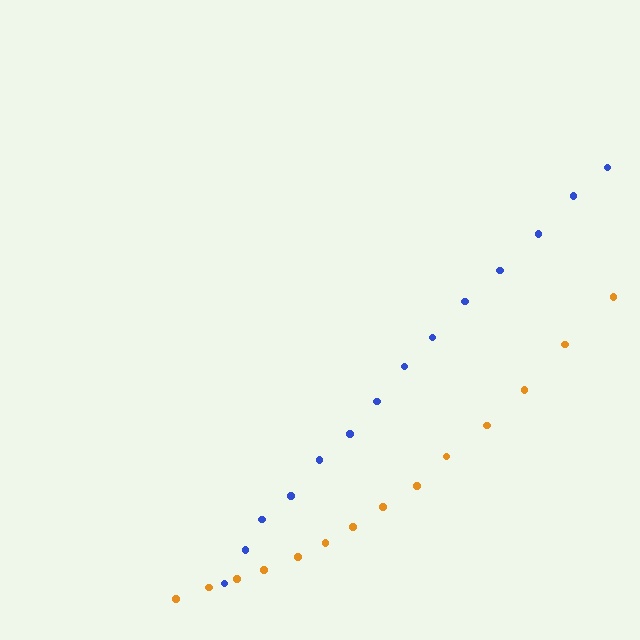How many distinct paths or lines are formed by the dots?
There are 2 distinct paths.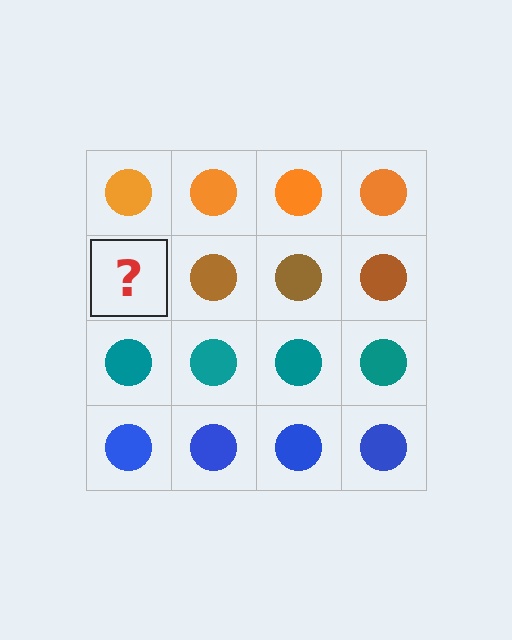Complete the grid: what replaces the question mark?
The question mark should be replaced with a brown circle.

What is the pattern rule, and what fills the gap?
The rule is that each row has a consistent color. The gap should be filled with a brown circle.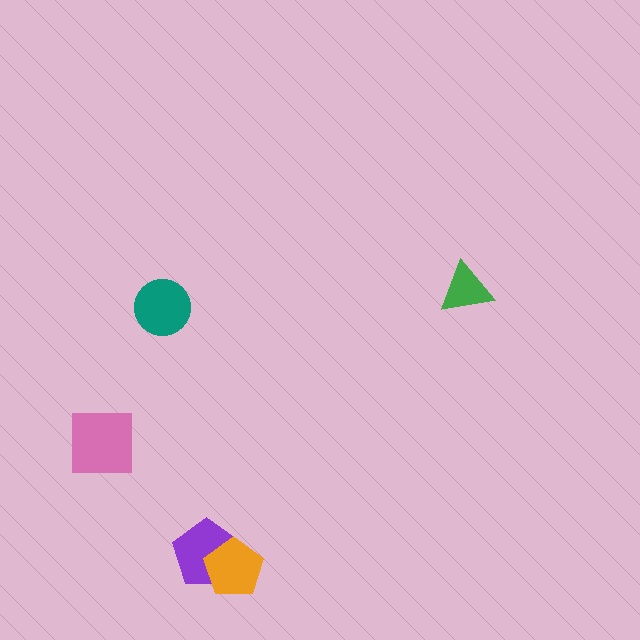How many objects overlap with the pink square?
0 objects overlap with the pink square.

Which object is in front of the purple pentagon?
The orange pentagon is in front of the purple pentagon.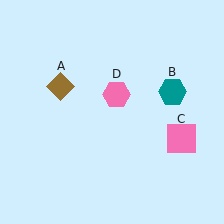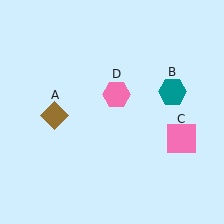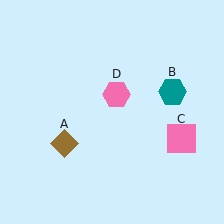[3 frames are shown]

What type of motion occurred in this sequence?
The brown diamond (object A) rotated counterclockwise around the center of the scene.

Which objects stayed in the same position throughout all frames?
Teal hexagon (object B) and pink square (object C) and pink hexagon (object D) remained stationary.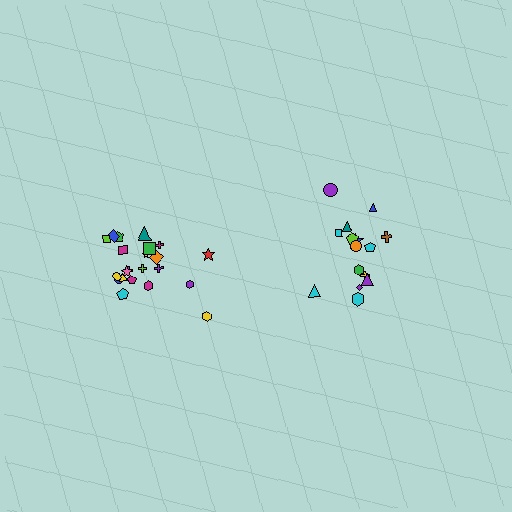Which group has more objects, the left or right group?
The left group.